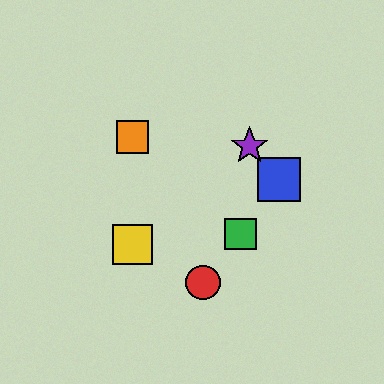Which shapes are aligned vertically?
The yellow square, the orange square are aligned vertically.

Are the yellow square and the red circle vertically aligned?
No, the yellow square is at x≈132 and the red circle is at x≈203.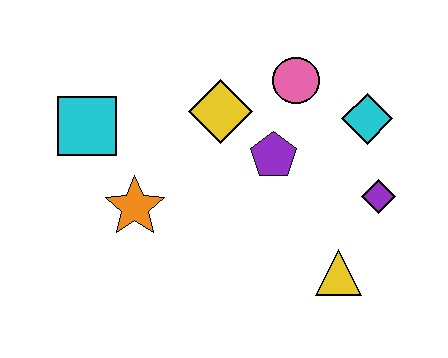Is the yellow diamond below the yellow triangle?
No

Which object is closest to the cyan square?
The orange star is closest to the cyan square.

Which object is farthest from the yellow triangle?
The cyan square is farthest from the yellow triangle.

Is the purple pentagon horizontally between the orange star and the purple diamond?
Yes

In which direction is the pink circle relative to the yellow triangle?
The pink circle is above the yellow triangle.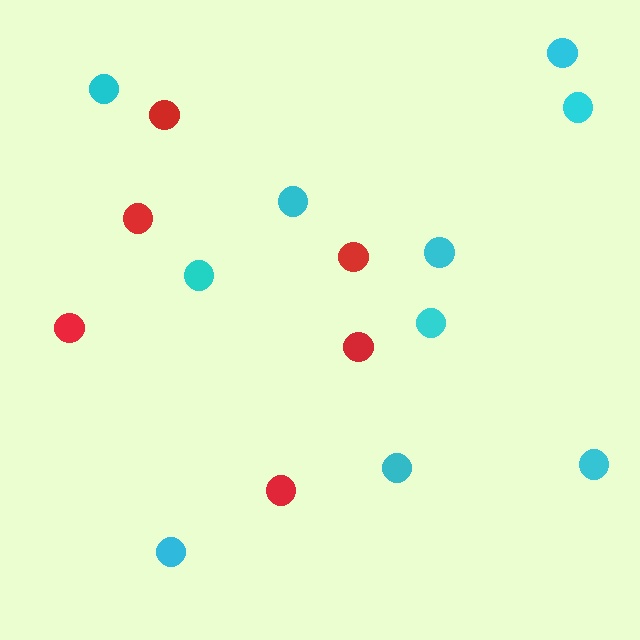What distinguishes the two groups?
There are 2 groups: one group of cyan circles (10) and one group of red circles (6).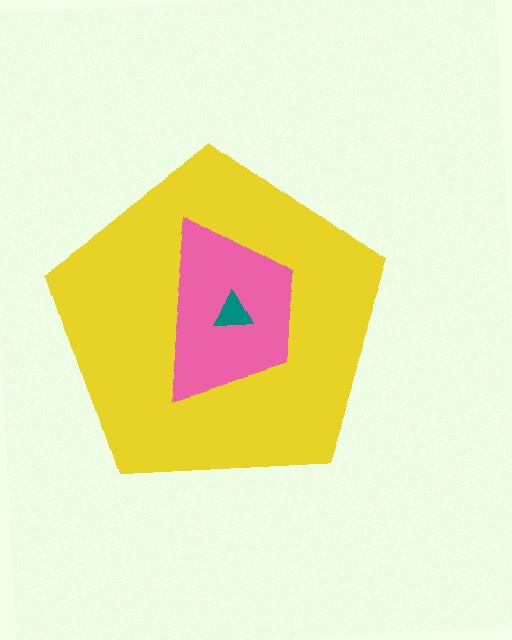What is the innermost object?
The teal triangle.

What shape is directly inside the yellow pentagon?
The pink trapezoid.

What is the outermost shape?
The yellow pentagon.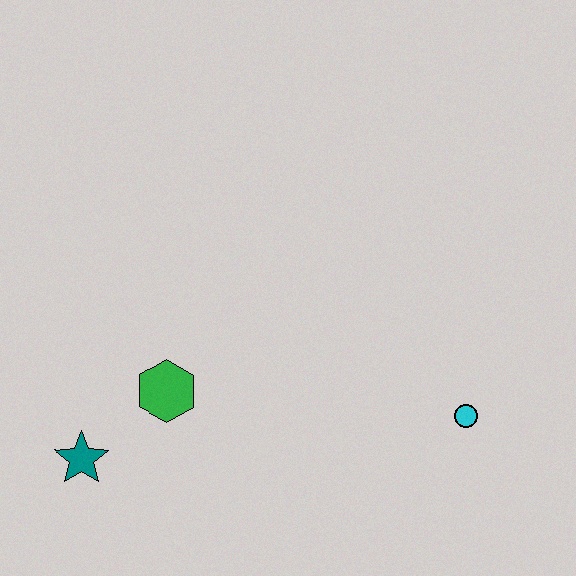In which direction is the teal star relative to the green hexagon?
The teal star is to the left of the green hexagon.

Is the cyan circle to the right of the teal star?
Yes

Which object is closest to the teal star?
The green hexagon is closest to the teal star.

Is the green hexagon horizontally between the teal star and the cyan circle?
Yes